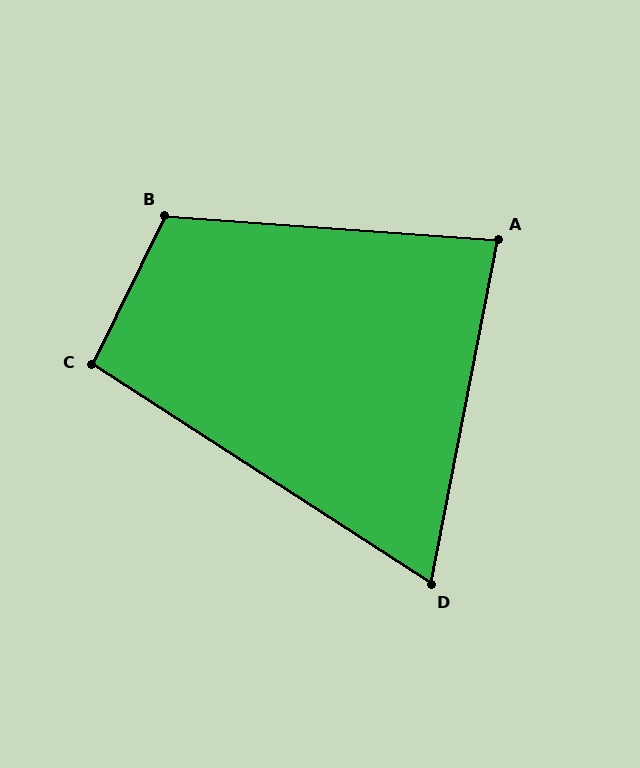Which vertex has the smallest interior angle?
D, at approximately 68 degrees.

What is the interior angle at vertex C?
Approximately 97 degrees (obtuse).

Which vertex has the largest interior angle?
B, at approximately 112 degrees.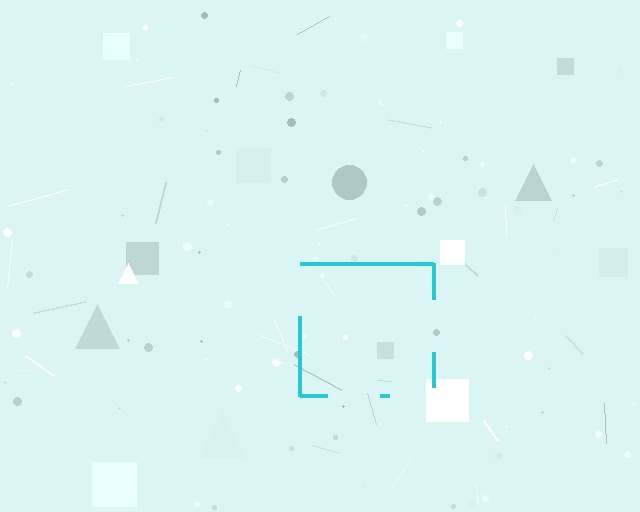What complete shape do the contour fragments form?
The contour fragments form a square.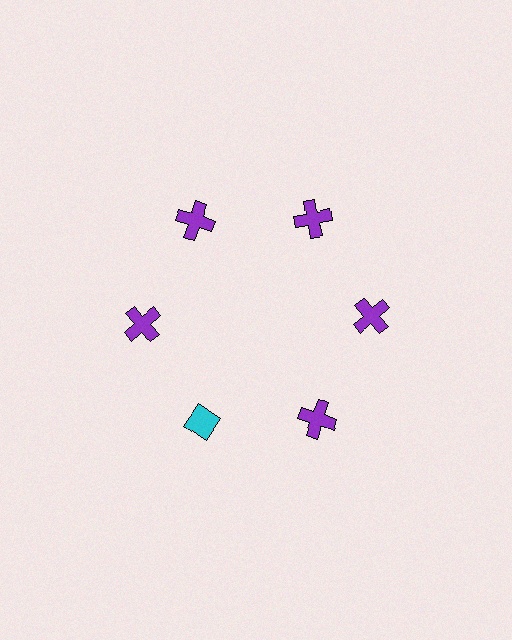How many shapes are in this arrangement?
There are 6 shapes arranged in a ring pattern.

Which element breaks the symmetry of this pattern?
The cyan diamond at roughly the 7 o'clock position breaks the symmetry. All other shapes are purple crosses.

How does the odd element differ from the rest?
It differs in both color (cyan instead of purple) and shape (diamond instead of cross).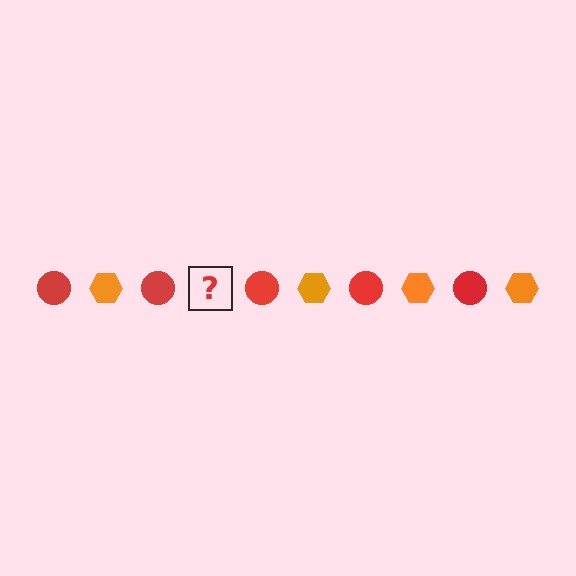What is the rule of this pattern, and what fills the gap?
The rule is that the pattern alternates between red circle and orange hexagon. The gap should be filled with an orange hexagon.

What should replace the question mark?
The question mark should be replaced with an orange hexagon.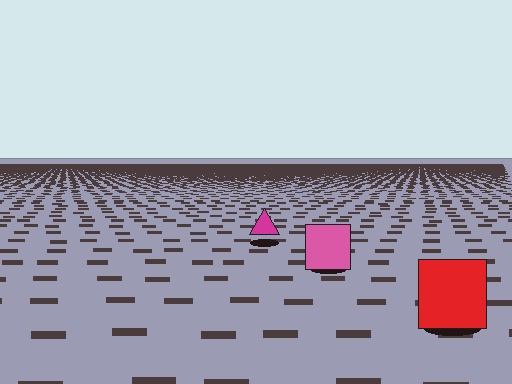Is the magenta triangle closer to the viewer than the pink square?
No. The pink square is closer — you can tell from the texture gradient: the ground texture is coarser near it.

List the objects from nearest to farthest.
From nearest to farthest: the red square, the pink square, the magenta triangle.